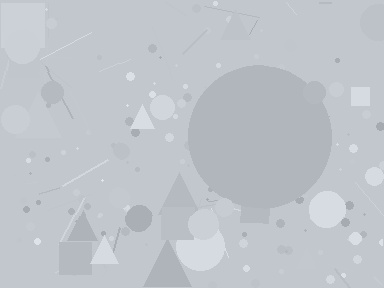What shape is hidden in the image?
A circle is hidden in the image.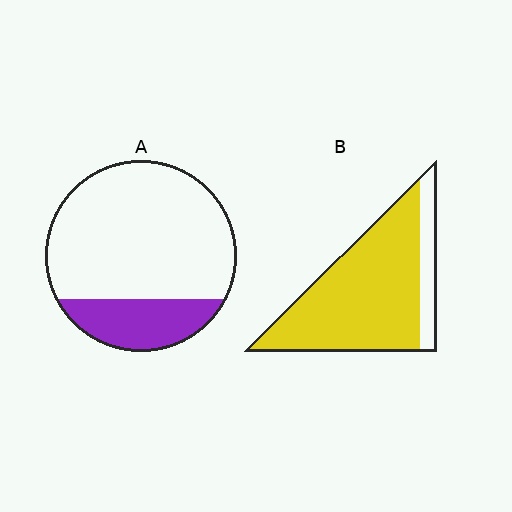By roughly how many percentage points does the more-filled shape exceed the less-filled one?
By roughly 60 percentage points (B over A).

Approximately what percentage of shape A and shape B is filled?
A is approximately 20% and B is approximately 85%.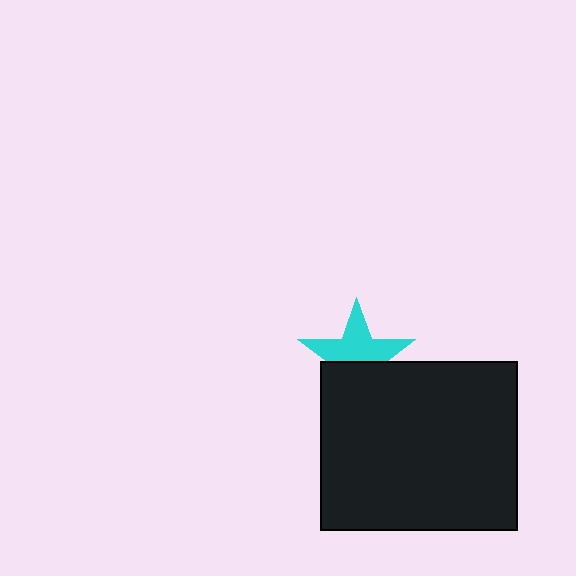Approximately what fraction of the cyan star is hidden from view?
Roughly 43% of the cyan star is hidden behind the black rectangle.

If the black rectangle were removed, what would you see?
You would see the complete cyan star.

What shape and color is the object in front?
The object in front is a black rectangle.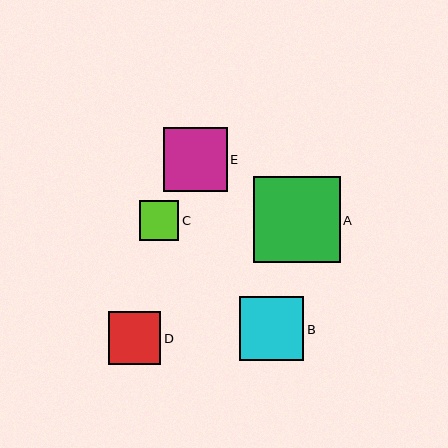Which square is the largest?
Square A is the largest with a size of approximately 86 pixels.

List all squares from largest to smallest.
From largest to smallest: A, B, E, D, C.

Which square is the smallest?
Square C is the smallest with a size of approximately 40 pixels.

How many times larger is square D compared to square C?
Square D is approximately 1.3 times the size of square C.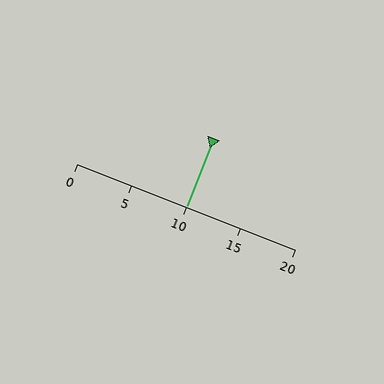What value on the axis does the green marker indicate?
The marker indicates approximately 10.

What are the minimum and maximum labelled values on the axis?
The axis runs from 0 to 20.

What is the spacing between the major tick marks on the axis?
The major ticks are spaced 5 apart.